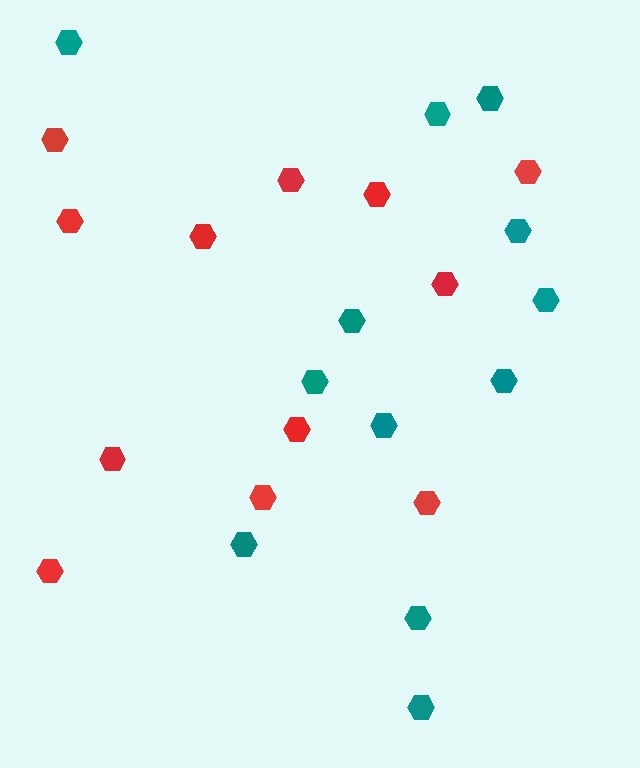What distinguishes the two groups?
There are 2 groups: one group of red hexagons (12) and one group of teal hexagons (12).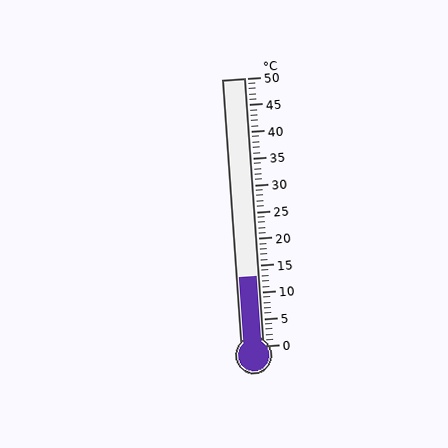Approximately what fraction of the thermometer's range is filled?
The thermometer is filled to approximately 25% of its range.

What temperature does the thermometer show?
The thermometer shows approximately 13°C.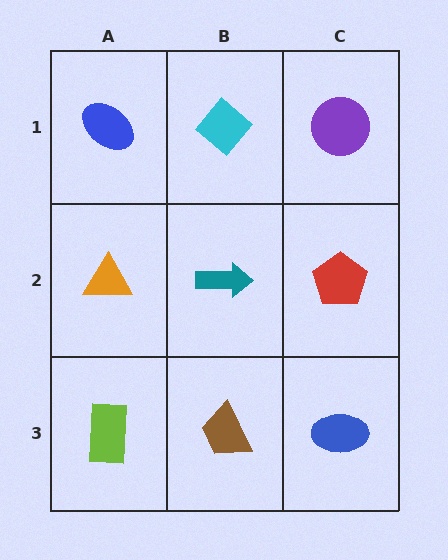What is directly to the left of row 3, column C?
A brown trapezoid.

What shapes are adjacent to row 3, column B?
A teal arrow (row 2, column B), a lime rectangle (row 3, column A), a blue ellipse (row 3, column C).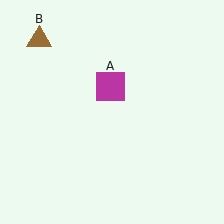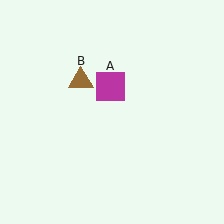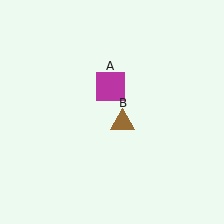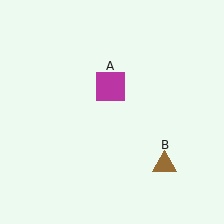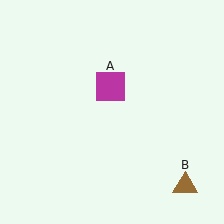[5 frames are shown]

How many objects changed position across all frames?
1 object changed position: brown triangle (object B).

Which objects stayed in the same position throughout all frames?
Magenta square (object A) remained stationary.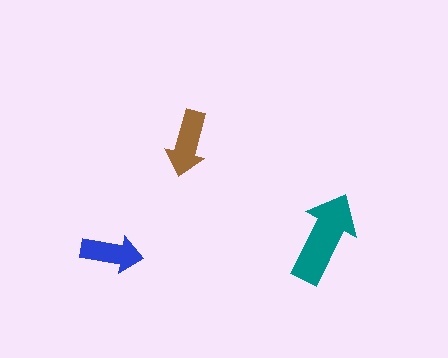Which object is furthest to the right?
The teal arrow is rightmost.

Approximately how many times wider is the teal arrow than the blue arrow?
About 1.5 times wider.